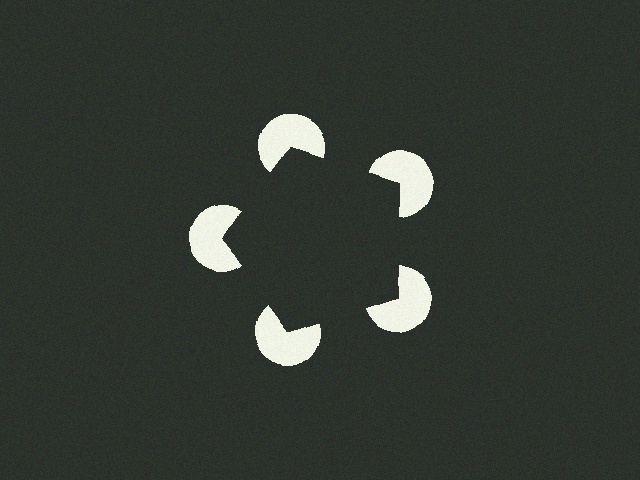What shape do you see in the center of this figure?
An illusory pentagon — its edges are inferred from the aligned wedge cuts in the pac-man discs, not physically drawn.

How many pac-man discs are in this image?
There are 5 — one at each vertex of the illusory pentagon.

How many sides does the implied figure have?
5 sides.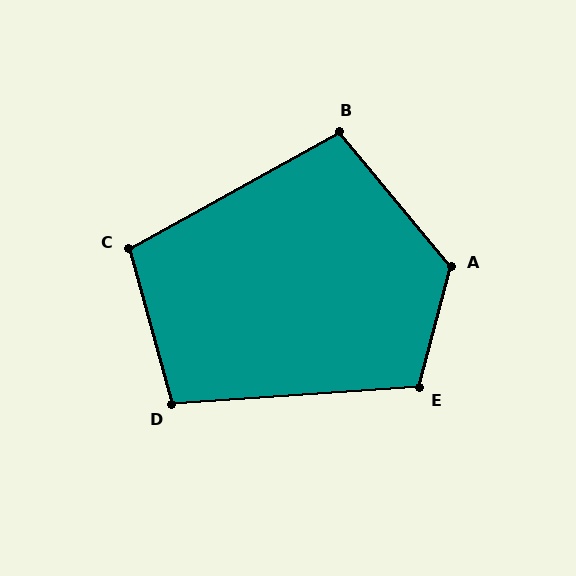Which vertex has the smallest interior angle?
B, at approximately 101 degrees.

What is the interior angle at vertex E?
Approximately 109 degrees (obtuse).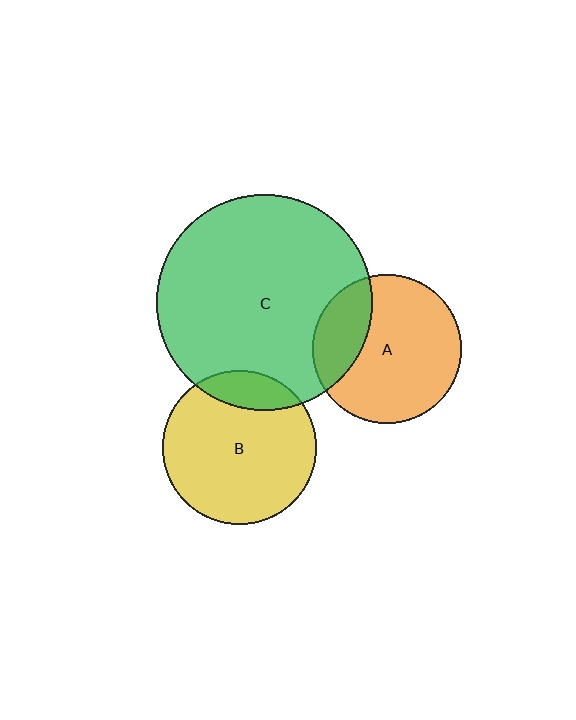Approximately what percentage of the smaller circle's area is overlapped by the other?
Approximately 15%.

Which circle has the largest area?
Circle C (green).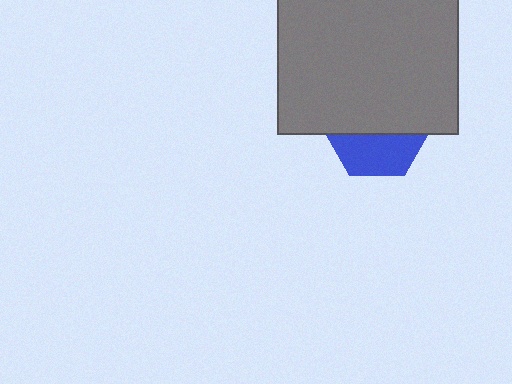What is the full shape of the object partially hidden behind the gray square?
The partially hidden object is a blue hexagon.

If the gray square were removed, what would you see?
You would see the complete blue hexagon.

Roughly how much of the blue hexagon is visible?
A small part of it is visible (roughly 38%).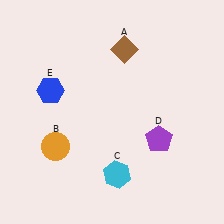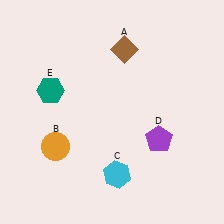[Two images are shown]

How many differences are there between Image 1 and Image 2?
There is 1 difference between the two images.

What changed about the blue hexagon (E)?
In Image 1, E is blue. In Image 2, it changed to teal.